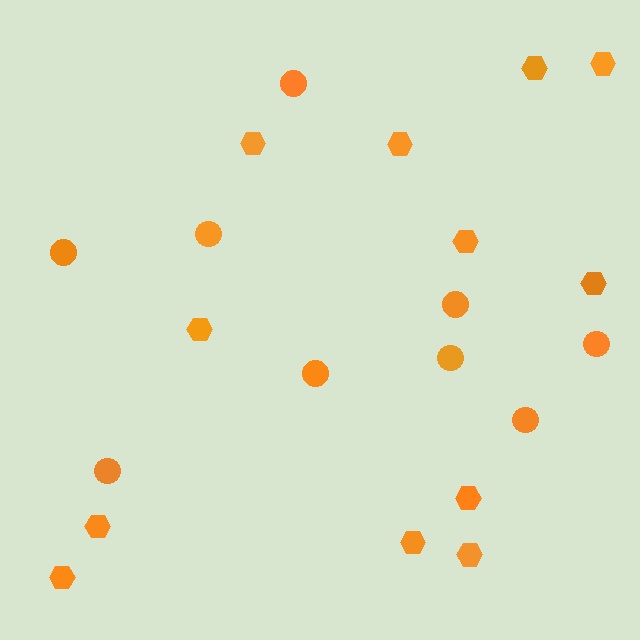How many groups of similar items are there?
There are 2 groups: one group of circles (9) and one group of hexagons (12).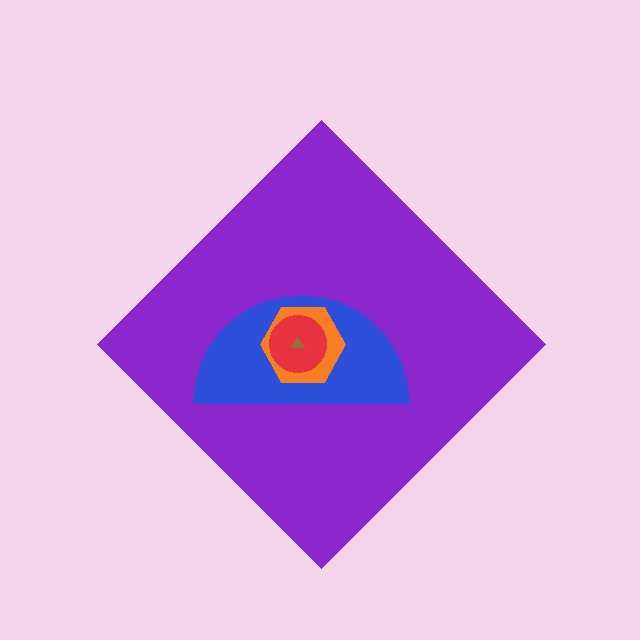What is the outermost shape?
The purple diamond.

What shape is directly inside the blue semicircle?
The orange hexagon.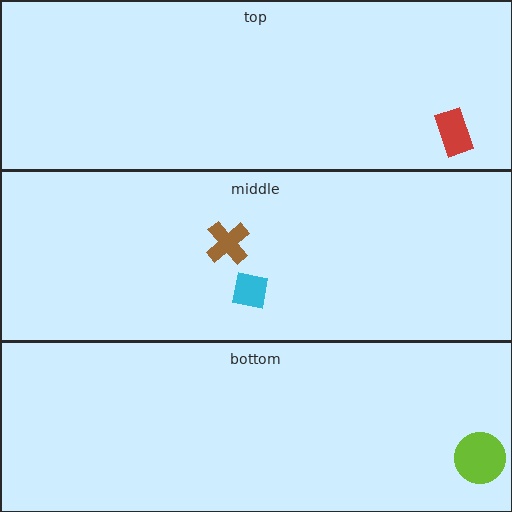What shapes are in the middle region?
The cyan square, the brown cross.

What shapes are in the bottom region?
The lime circle.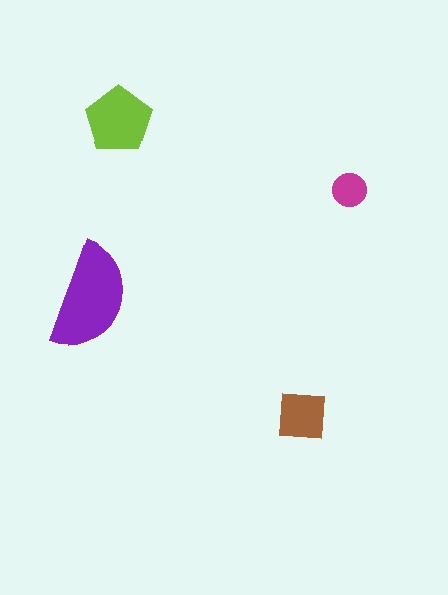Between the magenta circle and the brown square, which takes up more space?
The brown square.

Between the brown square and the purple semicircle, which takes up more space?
The purple semicircle.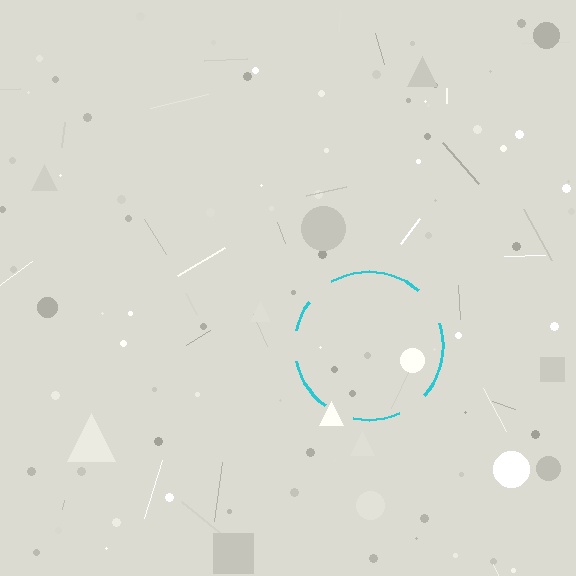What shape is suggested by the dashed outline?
The dashed outline suggests a circle.